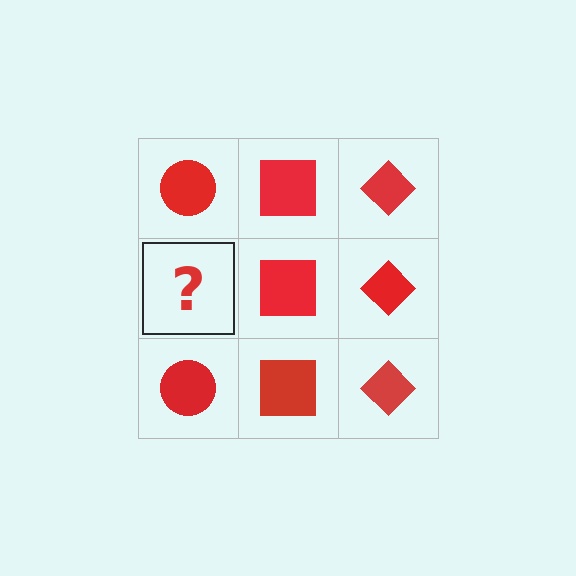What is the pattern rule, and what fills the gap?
The rule is that each column has a consistent shape. The gap should be filled with a red circle.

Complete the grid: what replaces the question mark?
The question mark should be replaced with a red circle.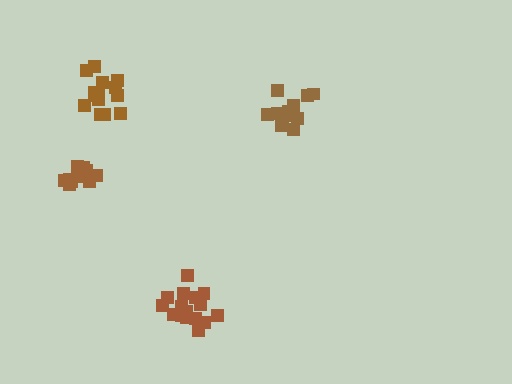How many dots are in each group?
Group 1: 12 dots, Group 2: 17 dots, Group 3: 14 dots, Group 4: 11 dots (54 total).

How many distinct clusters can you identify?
There are 4 distinct clusters.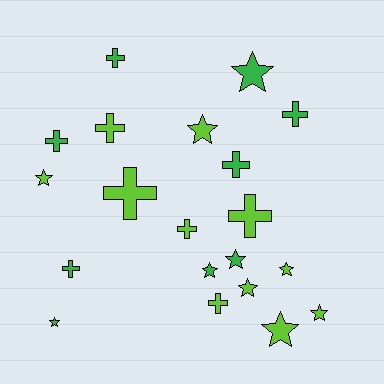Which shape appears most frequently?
Star, with 10 objects.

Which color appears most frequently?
Lime, with 11 objects.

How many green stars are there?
There are 4 green stars.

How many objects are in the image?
There are 20 objects.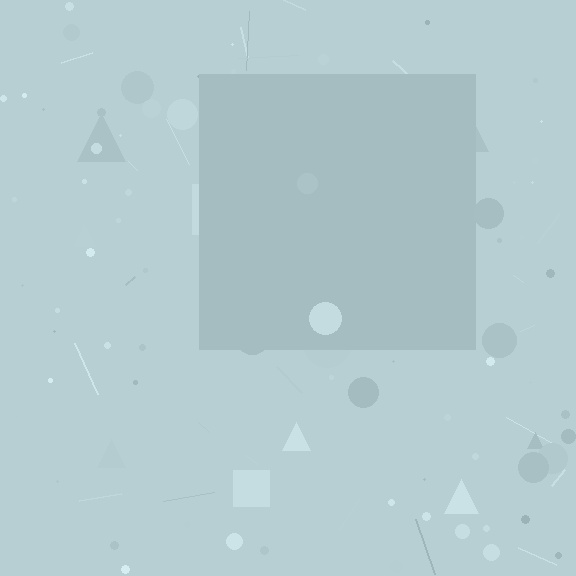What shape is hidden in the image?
A square is hidden in the image.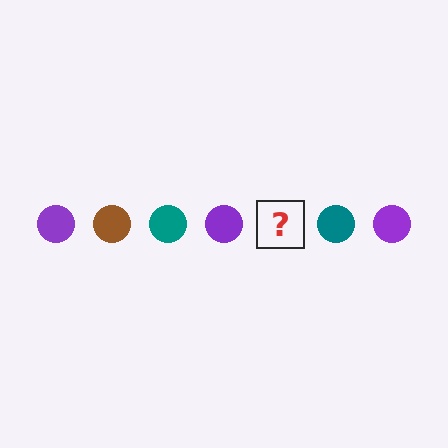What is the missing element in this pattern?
The missing element is a brown circle.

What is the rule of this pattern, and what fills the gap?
The rule is that the pattern cycles through purple, brown, teal circles. The gap should be filled with a brown circle.